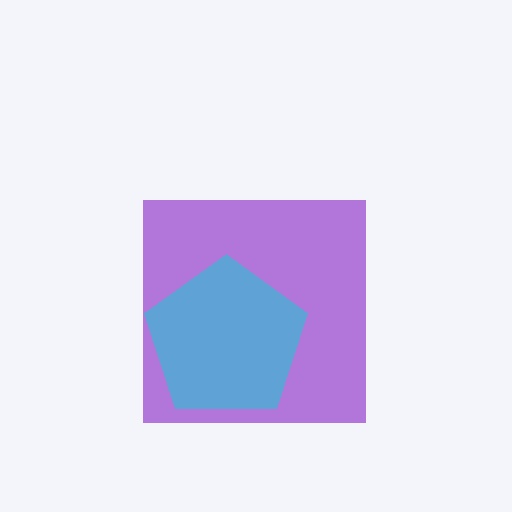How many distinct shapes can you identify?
There are 2 distinct shapes: a purple square, a cyan pentagon.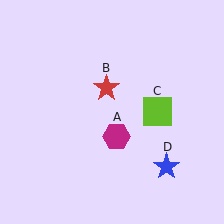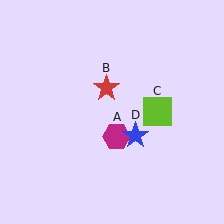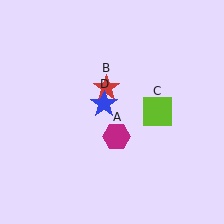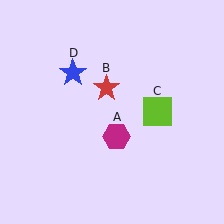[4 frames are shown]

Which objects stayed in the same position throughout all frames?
Magenta hexagon (object A) and red star (object B) and lime square (object C) remained stationary.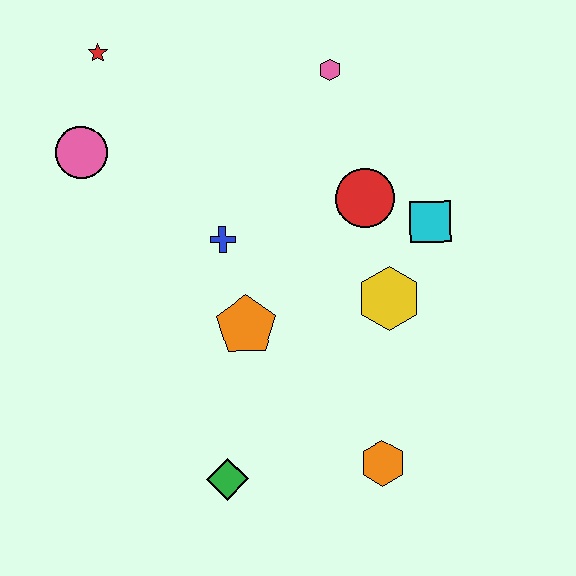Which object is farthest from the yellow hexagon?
The red star is farthest from the yellow hexagon.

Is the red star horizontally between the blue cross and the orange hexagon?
No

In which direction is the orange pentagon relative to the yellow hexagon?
The orange pentagon is to the left of the yellow hexagon.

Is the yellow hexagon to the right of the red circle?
Yes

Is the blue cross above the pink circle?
No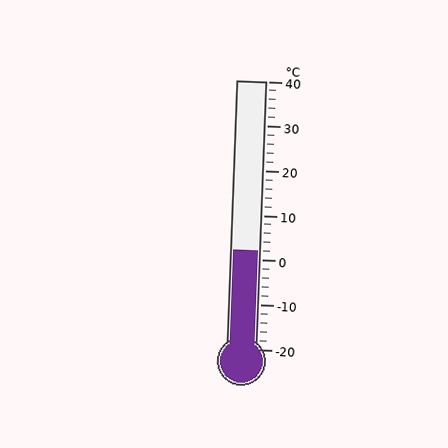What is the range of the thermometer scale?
The thermometer scale ranges from -20°C to 40°C.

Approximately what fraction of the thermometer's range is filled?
The thermometer is filled to approximately 35% of its range.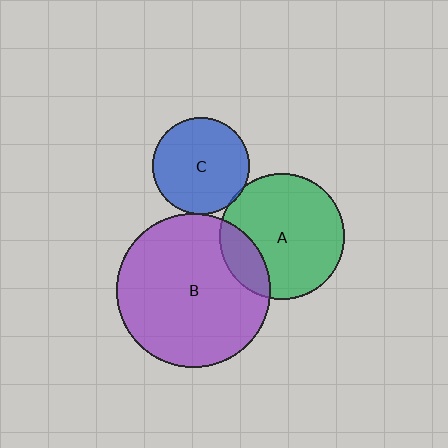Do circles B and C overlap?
Yes.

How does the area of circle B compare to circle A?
Approximately 1.5 times.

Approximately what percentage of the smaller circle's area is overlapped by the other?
Approximately 5%.